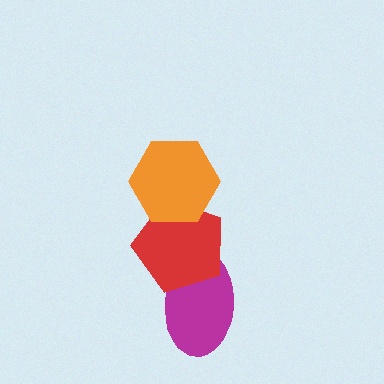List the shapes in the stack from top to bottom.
From top to bottom: the orange hexagon, the red pentagon, the magenta ellipse.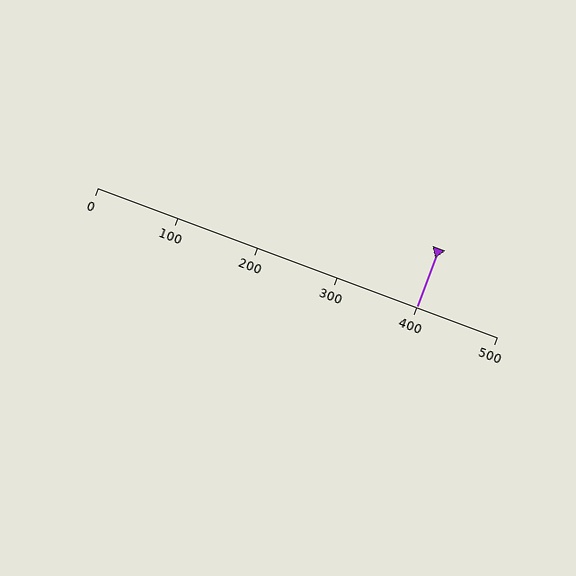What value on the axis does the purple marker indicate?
The marker indicates approximately 400.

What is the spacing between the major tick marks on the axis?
The major ticks are spaced 100 apart.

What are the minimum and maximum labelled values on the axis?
The axis runs from 0 to 500.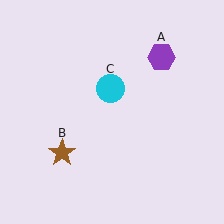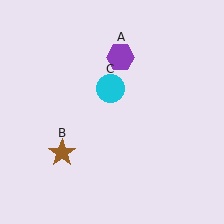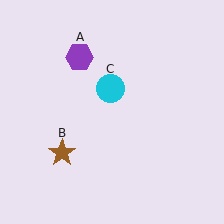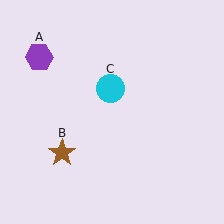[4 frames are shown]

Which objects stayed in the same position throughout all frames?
Brown star (object B) and cyan circle (object C) remained stationary.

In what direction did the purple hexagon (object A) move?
The purple hexagon (object A) moved left.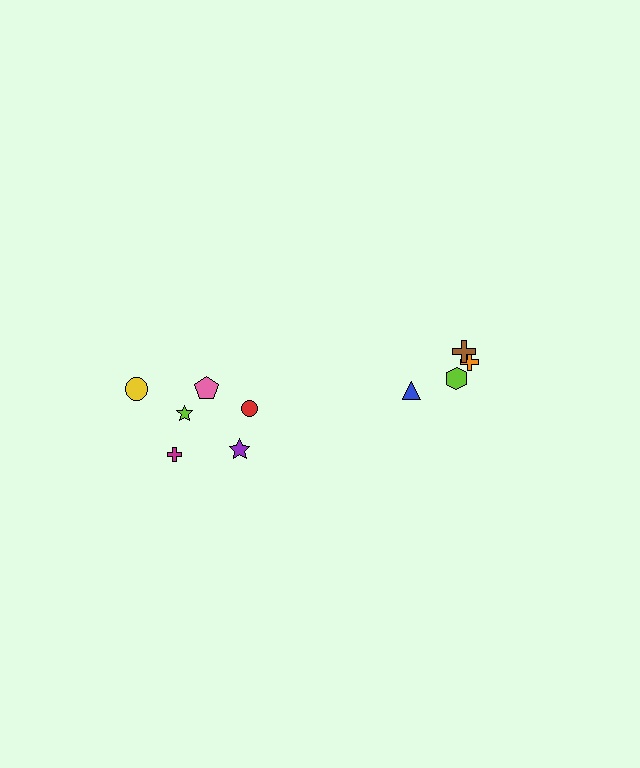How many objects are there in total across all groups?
There are 10 objects.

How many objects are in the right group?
There are 4 objects.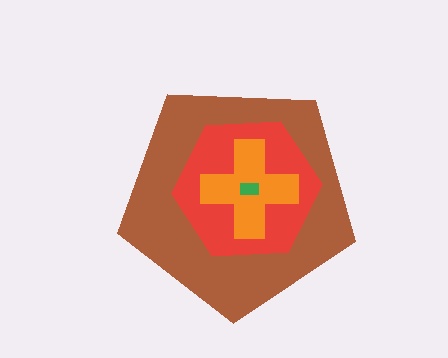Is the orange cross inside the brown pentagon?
Yes.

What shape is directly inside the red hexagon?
The orange cross.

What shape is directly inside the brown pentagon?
The red hexagon.